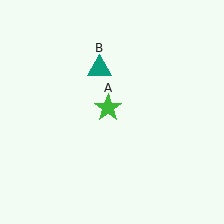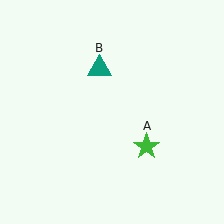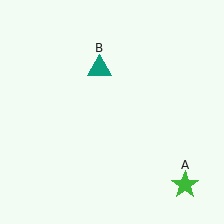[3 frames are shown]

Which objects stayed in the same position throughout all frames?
Teal triangle (object B) remained stationary.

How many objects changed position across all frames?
1 object changed position: green star (object A).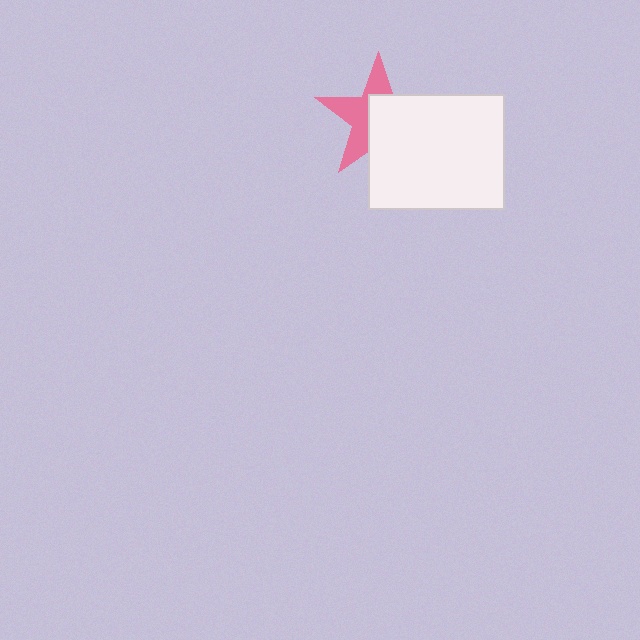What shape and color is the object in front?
The object in front is a white rectangle.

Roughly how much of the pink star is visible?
About half of it is visible (roughly 45%).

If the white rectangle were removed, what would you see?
You would see the complete pink star.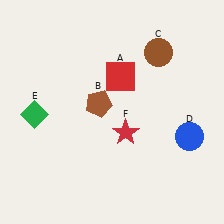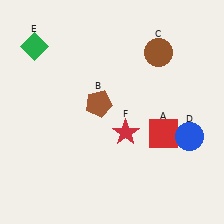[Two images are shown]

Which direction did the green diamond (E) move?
The green diamond (E) moved up.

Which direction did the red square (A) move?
The red square (A) moved down.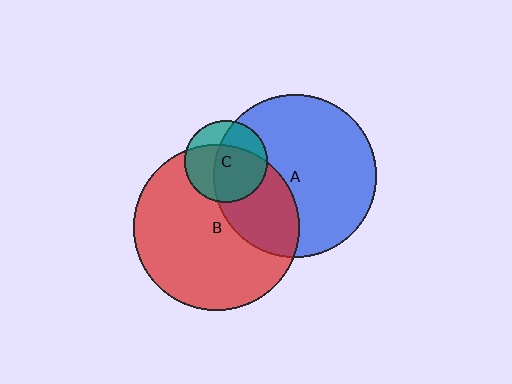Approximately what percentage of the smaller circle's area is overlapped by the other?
Approximately 60%.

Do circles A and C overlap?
Yes.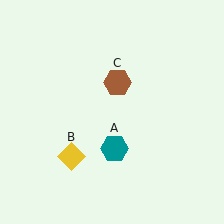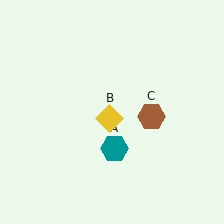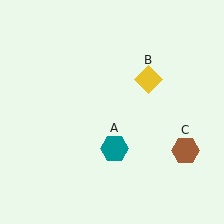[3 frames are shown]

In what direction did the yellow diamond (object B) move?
The yellow diamond (object B) moved up and to the right.